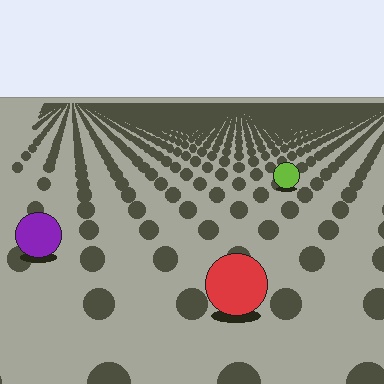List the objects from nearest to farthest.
From nearest to farthest: the red circle, the purple circle, the lime circle.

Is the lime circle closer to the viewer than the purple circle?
No. The purple circle is closer — you can tell from the texture gradient: the ground texture is coarser near it.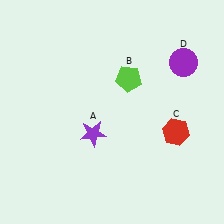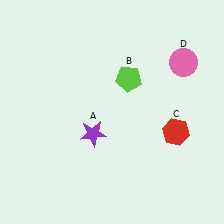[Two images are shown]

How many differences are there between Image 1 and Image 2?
There is 1 difference between the two images.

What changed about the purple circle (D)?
In Image 1, D is purple. In Image 2, it changed to pink.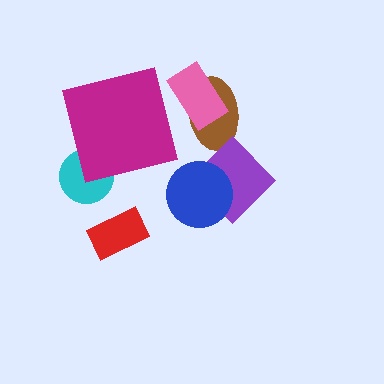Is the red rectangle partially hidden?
No, no other shape covers it.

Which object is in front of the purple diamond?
The blue circle is in front of the purple diamond.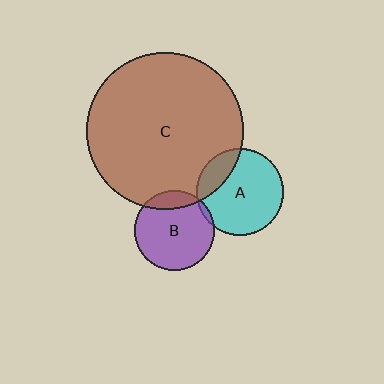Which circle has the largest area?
Circle C (brown).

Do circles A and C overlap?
Yes.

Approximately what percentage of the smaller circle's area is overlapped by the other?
Approximately 20%.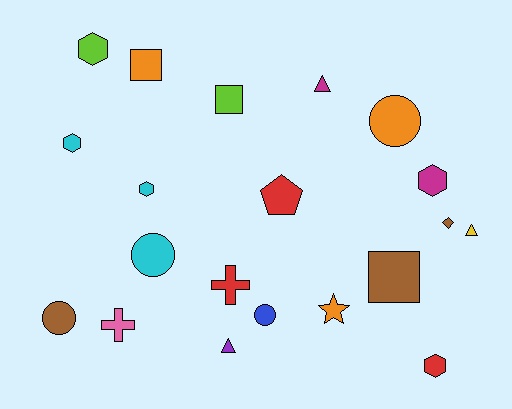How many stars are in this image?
There is 1 star.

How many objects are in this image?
There are 20 objects.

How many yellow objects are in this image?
There is 1 yellow object.